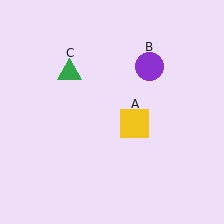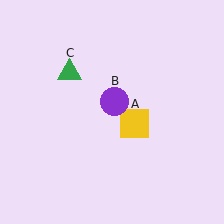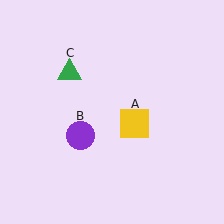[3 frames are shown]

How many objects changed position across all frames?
1 object changed position: purple circle (object B).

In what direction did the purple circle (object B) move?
The purple circle (object B) moved down and to the left.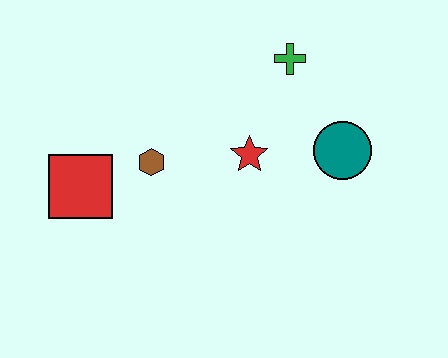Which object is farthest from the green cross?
The red square is farthest from the green cross.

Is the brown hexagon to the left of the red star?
Yes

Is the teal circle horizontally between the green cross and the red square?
No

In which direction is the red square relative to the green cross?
The red square is to the left of the green cross.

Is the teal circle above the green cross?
No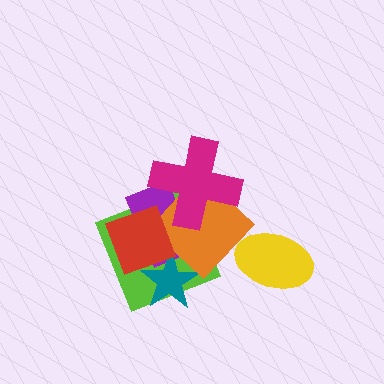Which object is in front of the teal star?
The red diamond is in front of the teal star.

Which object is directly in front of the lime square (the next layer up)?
The purple rectangle is directly in front of the lime square.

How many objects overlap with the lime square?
5 objects overlap with the lime square.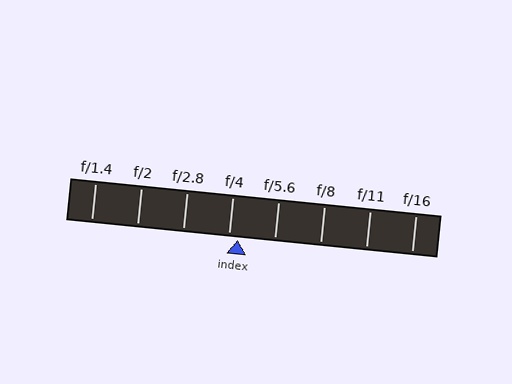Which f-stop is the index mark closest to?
The index mark is closest to f/4.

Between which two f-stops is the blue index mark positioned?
The index mark is between f/4 and f/5.6.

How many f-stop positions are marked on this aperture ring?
There are 8 f-stop positions marked.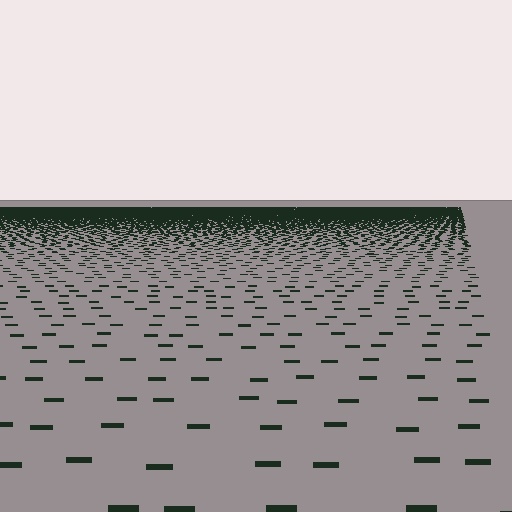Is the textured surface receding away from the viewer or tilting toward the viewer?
The surface is receding away from the viewer. Texture elements get smaller and denser toward the top.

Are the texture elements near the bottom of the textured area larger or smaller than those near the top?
Larger. Near the bottom, elements are closer to the viewer and appear at a bigger on-screen size.